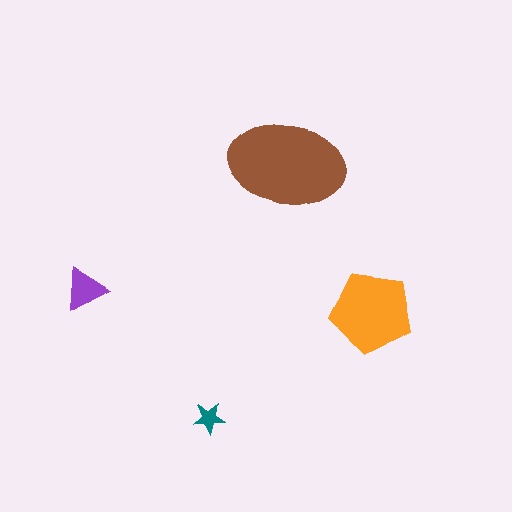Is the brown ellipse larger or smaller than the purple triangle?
Larger.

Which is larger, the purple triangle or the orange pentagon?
The orange pentagon.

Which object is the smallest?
The teal star.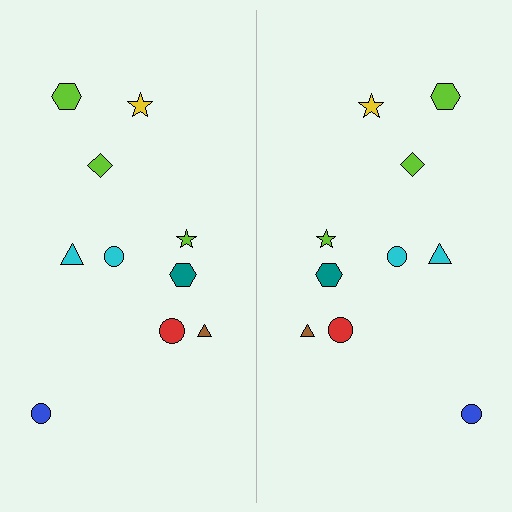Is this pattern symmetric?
Yes, this pattern has bilateral (reflection) symmetry.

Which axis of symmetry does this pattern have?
The pattern has a vertical axis of symmetry running through the center of the image.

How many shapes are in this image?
There are 20 shapes in this image.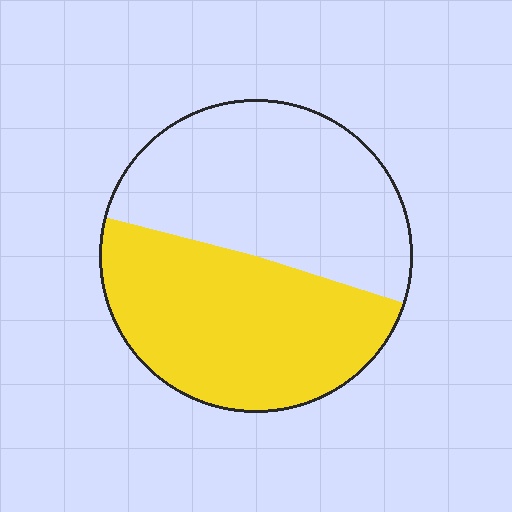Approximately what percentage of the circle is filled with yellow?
Approximately 50%.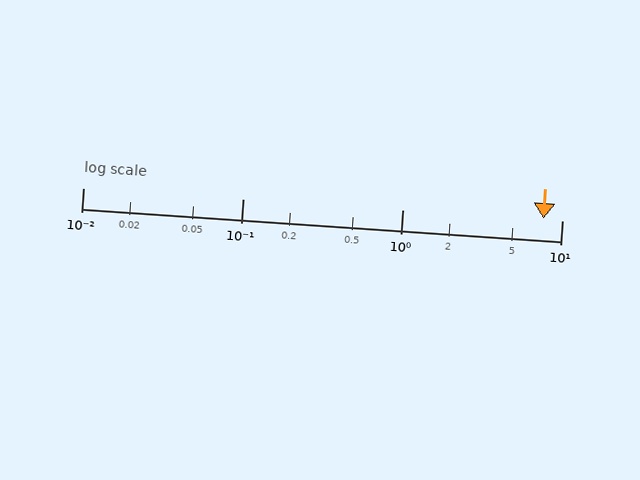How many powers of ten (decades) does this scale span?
The scale spans 3 decades, from 0.01 to 10.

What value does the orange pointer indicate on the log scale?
The pointer indicates approximately 7.7.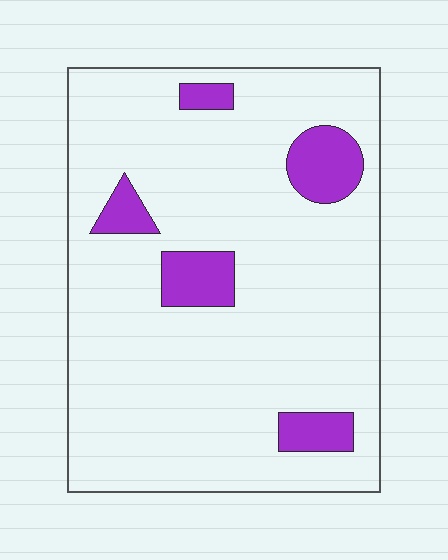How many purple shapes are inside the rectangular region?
5.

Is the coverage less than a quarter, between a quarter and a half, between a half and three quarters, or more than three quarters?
Less than a quarter.